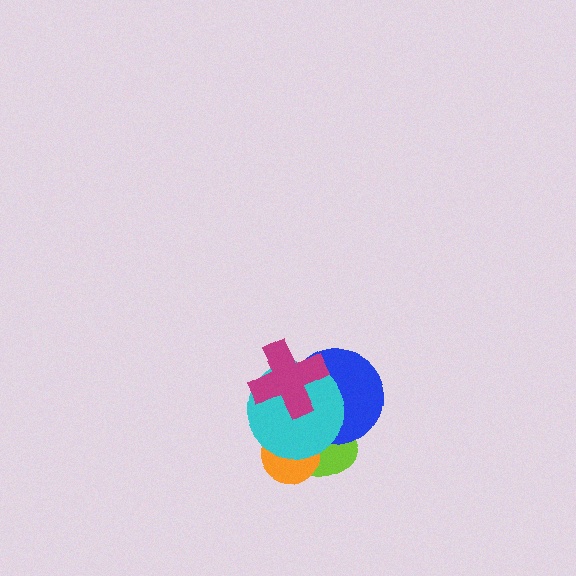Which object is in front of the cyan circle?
The magenta cross is in front of the cyan circle.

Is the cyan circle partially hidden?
Yes, it is partially covered by another shape.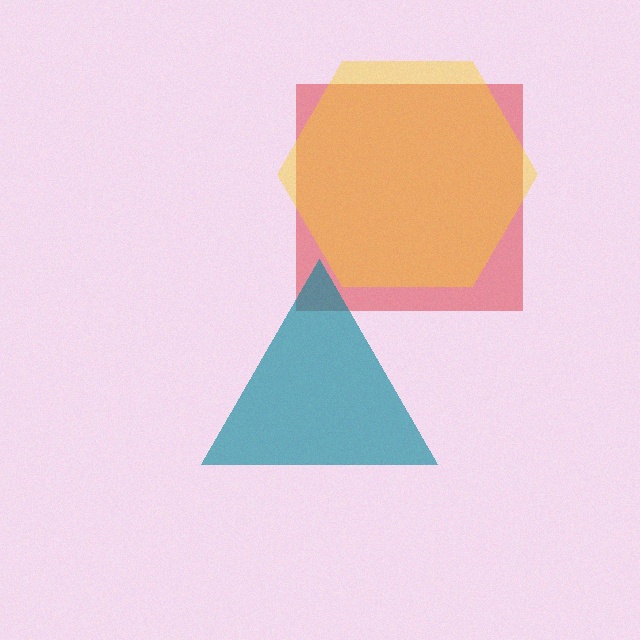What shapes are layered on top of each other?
The layered shapes are: a red square, a yellow hexagon, a teal triangle.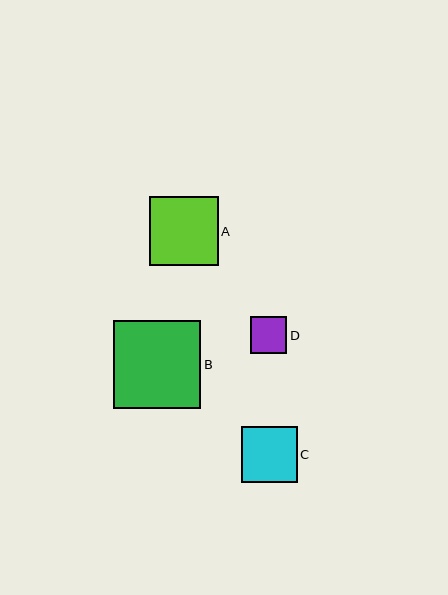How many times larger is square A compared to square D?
Square A is approximately 1.9 times the size of square D.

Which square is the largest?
Square B is the largest with a size of approximately 88 pixels.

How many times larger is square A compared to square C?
Square A is approximately 1.3 times the size of square C.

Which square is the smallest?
Square D is the smallest with a size of approximately 37 pixels.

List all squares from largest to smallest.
From largest to smallest: B, A, C, D.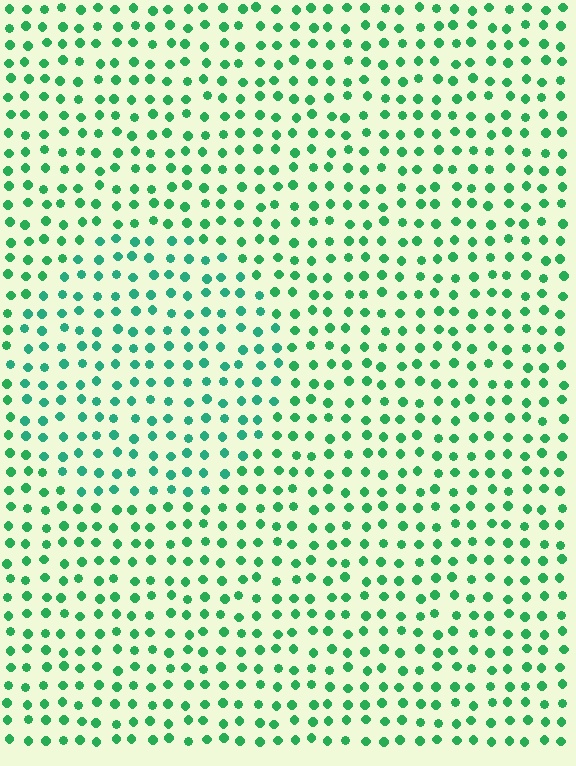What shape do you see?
I see a circle.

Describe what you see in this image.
The image is filled with small green elements in a uniform arrangement. A circle-shaped region is visible where the elements are tinted to a slightly different hue, forming a subtle color boundary.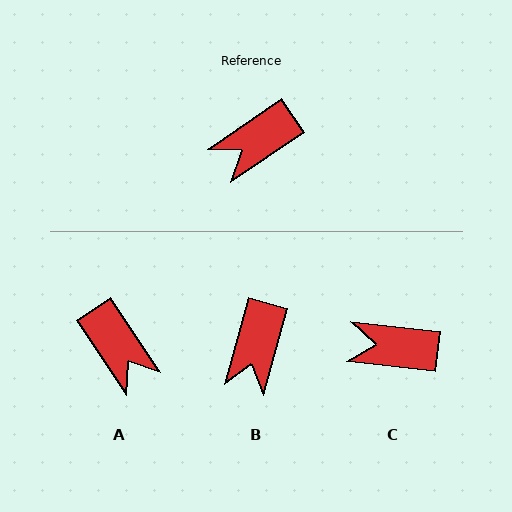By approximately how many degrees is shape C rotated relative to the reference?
Approximately 41 degrees clockwise.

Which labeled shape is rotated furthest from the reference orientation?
A, about 90 degrees away.